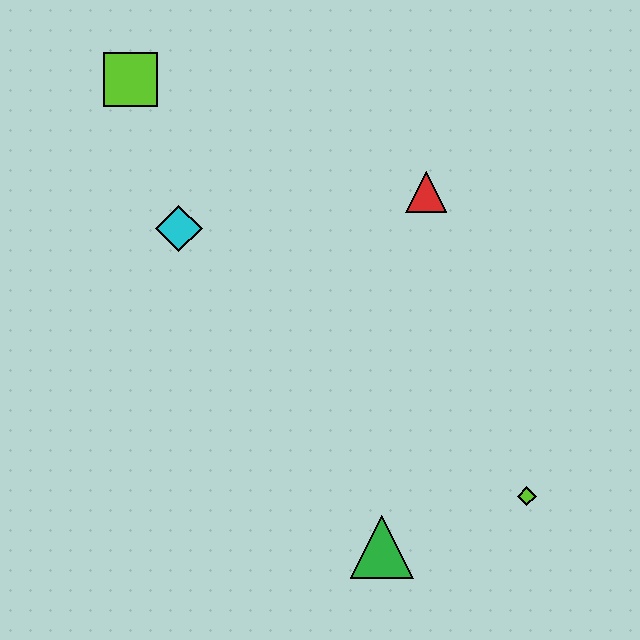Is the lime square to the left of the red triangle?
Yes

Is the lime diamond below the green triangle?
No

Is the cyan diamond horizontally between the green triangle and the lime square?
Yes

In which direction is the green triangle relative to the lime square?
The green triangle is below the lime square.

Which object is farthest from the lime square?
The lime diamond is farthest from the lime square.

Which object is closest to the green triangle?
The lime diamond is closest to the green triangle.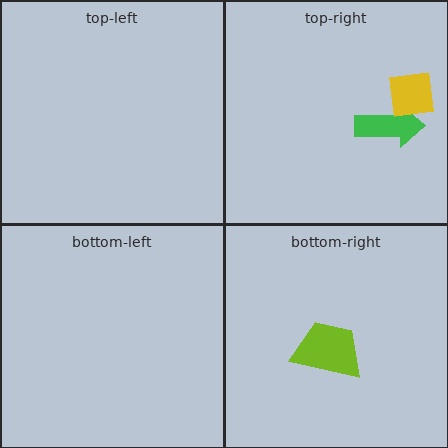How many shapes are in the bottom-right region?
1.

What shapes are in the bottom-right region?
The lime trapezoid.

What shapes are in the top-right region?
The green arrow, the yellow square.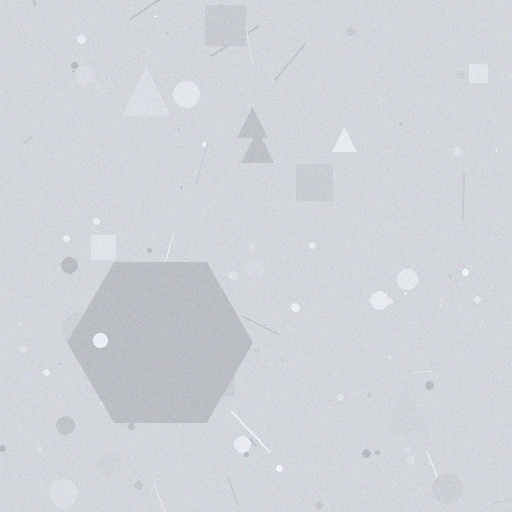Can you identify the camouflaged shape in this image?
The camouflaged shape is a hexagon.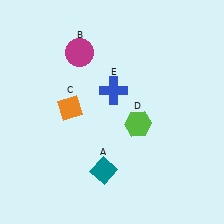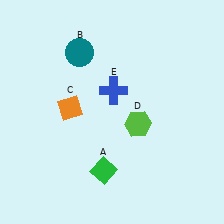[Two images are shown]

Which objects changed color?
A changed from teal to green. B changed from magenta to teal.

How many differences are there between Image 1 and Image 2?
There are 2 differences between the two images.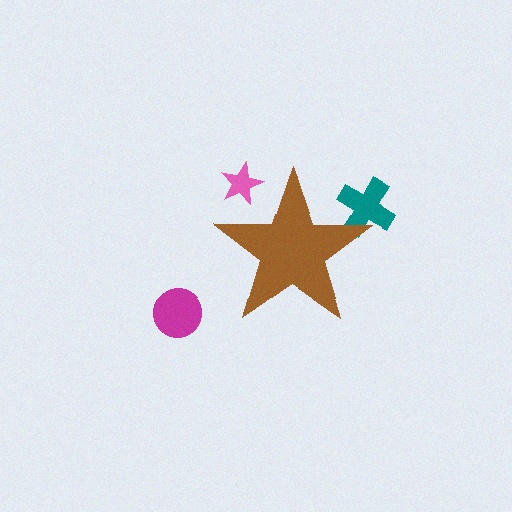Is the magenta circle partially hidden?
No, the magenta circle is fully visible.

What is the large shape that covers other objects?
A brown star.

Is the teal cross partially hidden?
Yes, the teal cross is partially hidden behind the brown star.